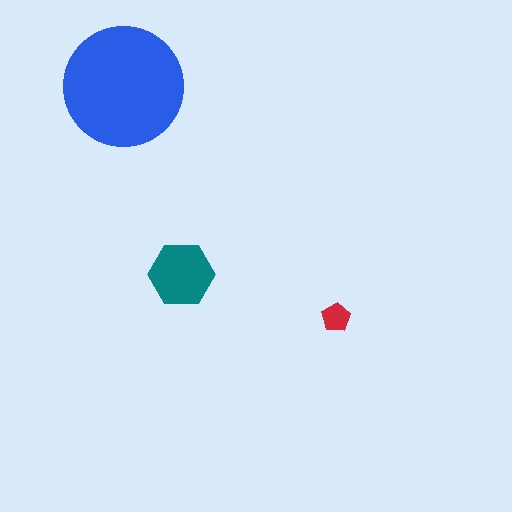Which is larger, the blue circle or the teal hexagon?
The blue circle.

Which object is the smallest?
The red pentagon.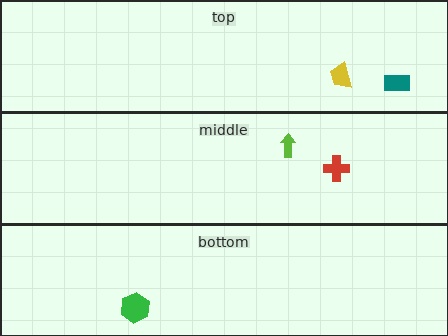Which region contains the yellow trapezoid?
The top region.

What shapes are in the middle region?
The red cross, the lime arrow.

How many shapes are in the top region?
2.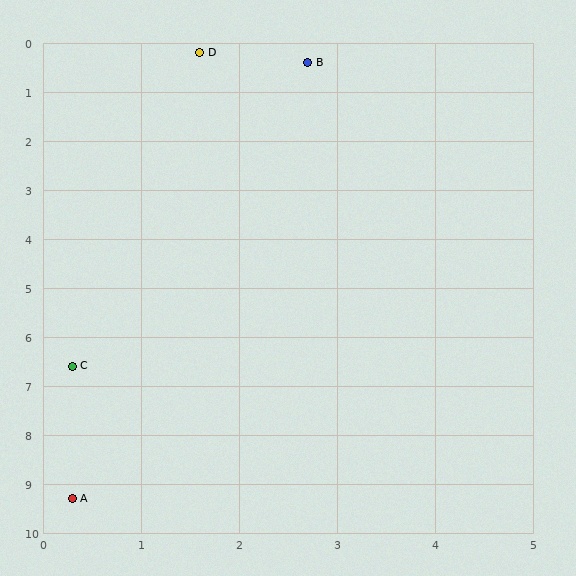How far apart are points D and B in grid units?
Points D and B are about 1.1 grid units apart.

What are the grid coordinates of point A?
Point A is at approximately (0.3, 9.3).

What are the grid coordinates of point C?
Point C is at approximately (0.3, 6.6).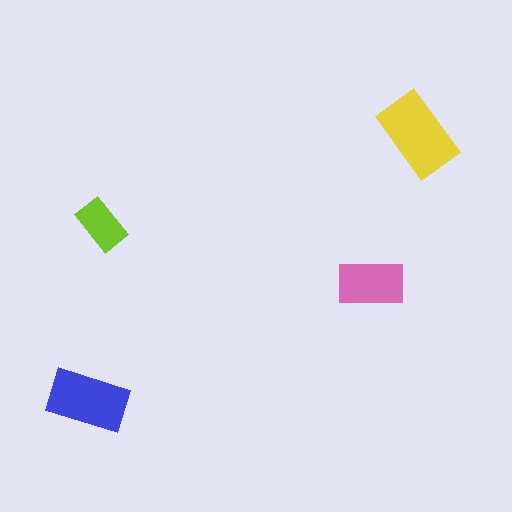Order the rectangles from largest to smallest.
the yellow one, the blue one, the pink one, the lime one.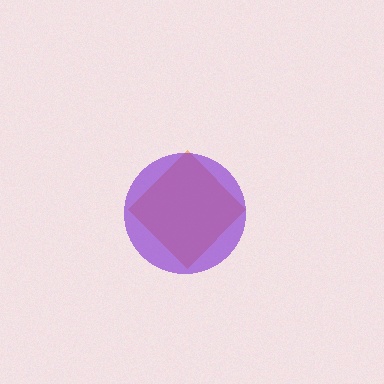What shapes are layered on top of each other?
The layered shapes are: an orange diamond, a purple circle.